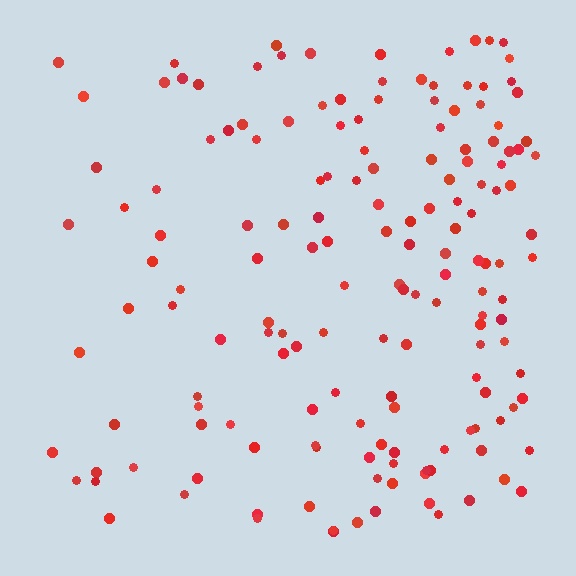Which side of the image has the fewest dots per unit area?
The left.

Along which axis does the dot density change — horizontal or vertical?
Horizontal.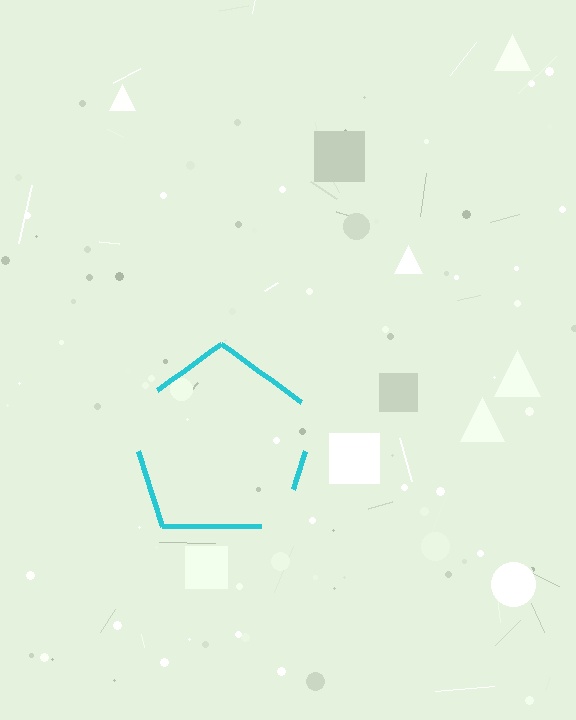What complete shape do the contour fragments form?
The contour fragments form a pentagon.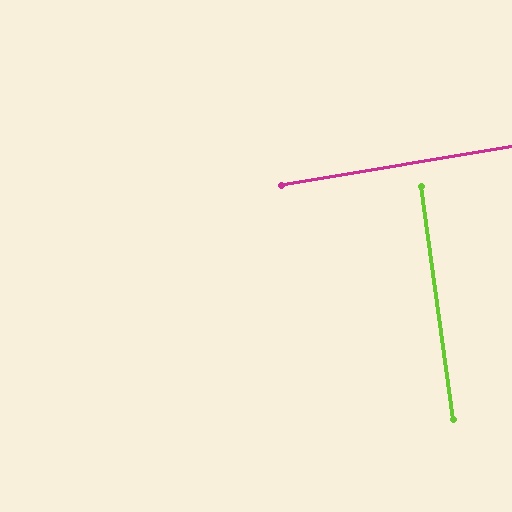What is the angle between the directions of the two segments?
Approximately 88 degrees.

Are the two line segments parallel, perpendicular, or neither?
Perpendicular — they meet at approximately 88°.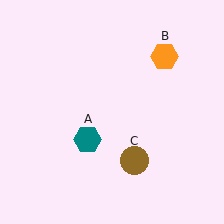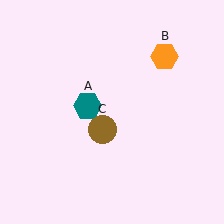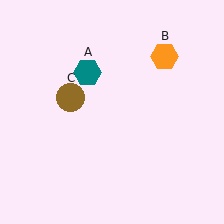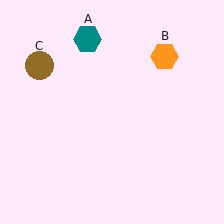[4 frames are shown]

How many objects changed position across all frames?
2 objects changed position: teal hexagon (object A), brown circle (object C).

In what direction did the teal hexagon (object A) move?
The teal hexagon (object A) moved up.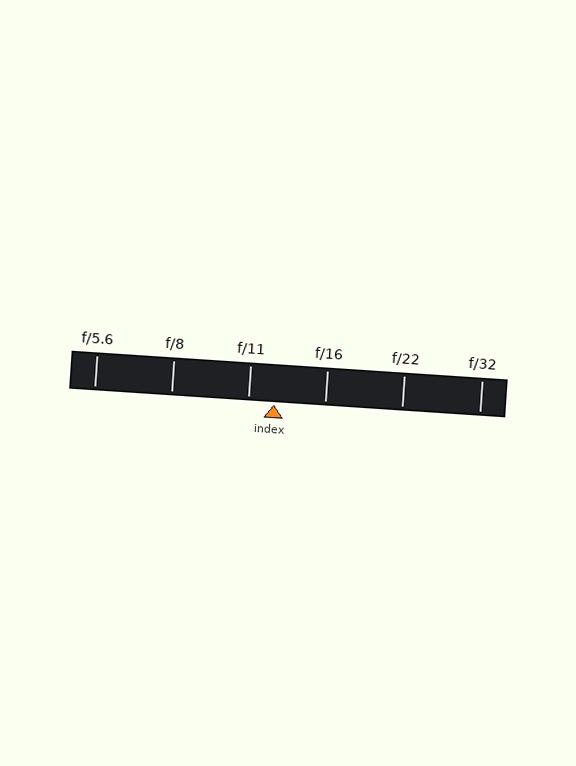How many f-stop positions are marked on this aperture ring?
There are 6 f-stop positions marked.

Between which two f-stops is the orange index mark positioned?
The index mark is between f/11 and f/16.